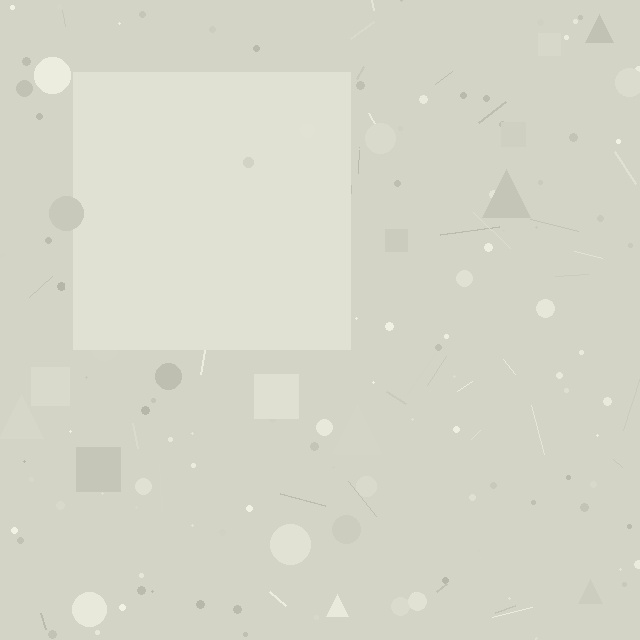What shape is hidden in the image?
A square is hidden in the image.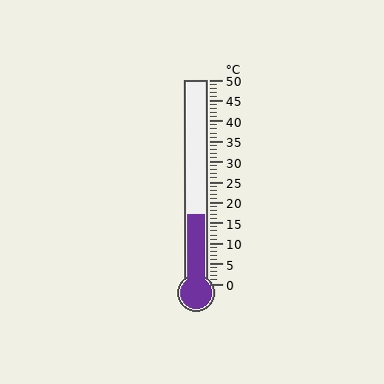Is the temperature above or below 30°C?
The temperature is below 30°C.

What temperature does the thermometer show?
The thermometer shows approximately 17°C.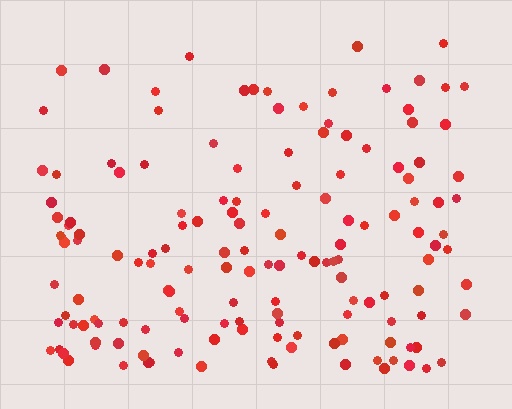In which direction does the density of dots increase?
From top to bottom, with the bottom side densest.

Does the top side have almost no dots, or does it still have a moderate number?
Still a moderate number, just noticeably fewer than the bottom.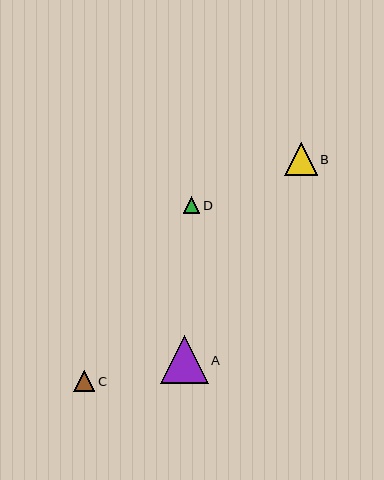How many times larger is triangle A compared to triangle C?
Triangle A is approximately 2.3 times the size of triangle C.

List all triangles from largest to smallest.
From largest to smallest: A, B, C, D.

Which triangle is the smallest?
Triangle D is the smallest with a size of approximately 17 pixels.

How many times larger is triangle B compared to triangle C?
Triangle B is approximately 1.5 times the size of triangle C.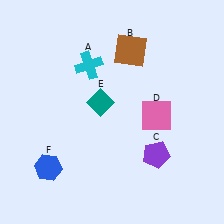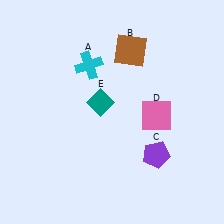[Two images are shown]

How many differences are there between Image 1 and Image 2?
There is 1 difference between the two images.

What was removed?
The blue hexagon (F) was removed in Image 2.